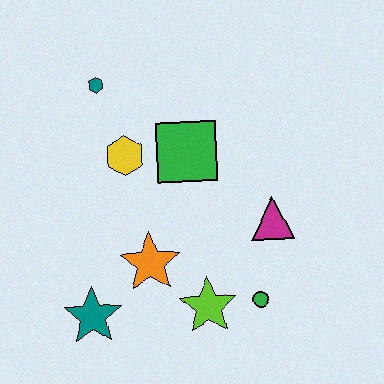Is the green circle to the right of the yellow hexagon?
Yes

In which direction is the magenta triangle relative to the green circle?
The magenta triangle is above the green circle.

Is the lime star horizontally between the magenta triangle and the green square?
Yes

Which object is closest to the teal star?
The orange star is closest to the teal star.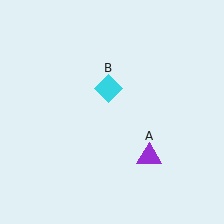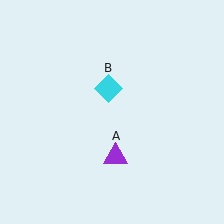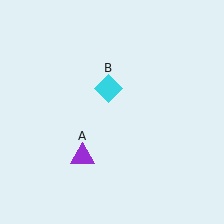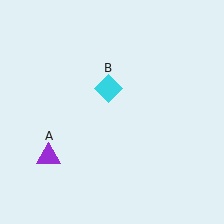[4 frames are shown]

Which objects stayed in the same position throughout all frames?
Cyan diamond (object B) remained stationary.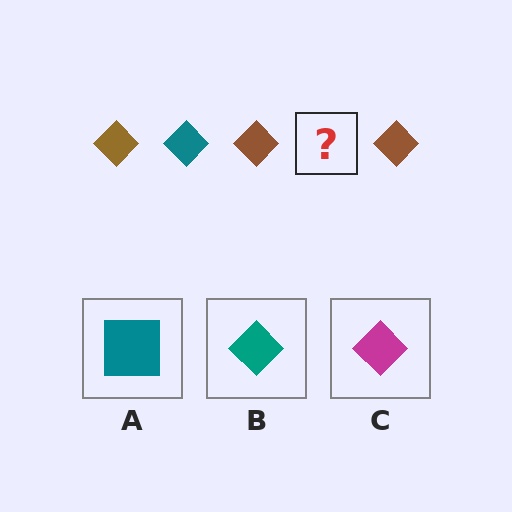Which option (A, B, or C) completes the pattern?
B.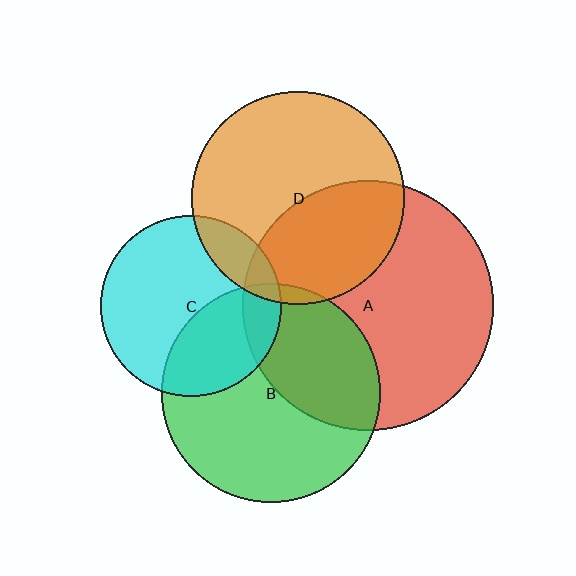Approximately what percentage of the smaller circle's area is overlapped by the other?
Approximately 15%.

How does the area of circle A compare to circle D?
Approximately 1.4 times.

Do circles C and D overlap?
Yes.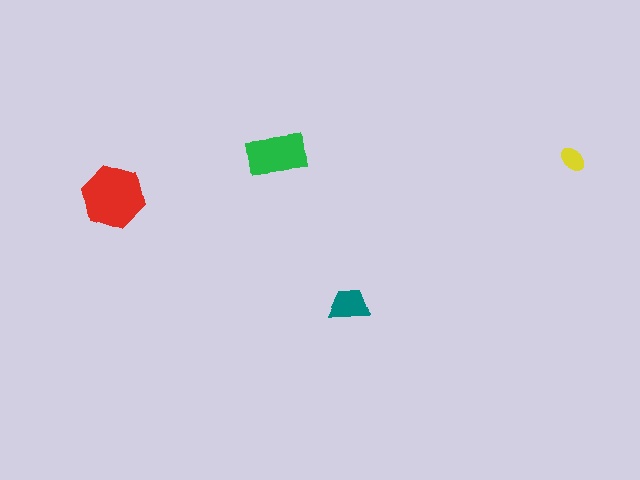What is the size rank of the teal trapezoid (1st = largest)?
3rd.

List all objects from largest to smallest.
The red hexagon, the green rectangle, the teal trapezoid, the yellow ellipse.